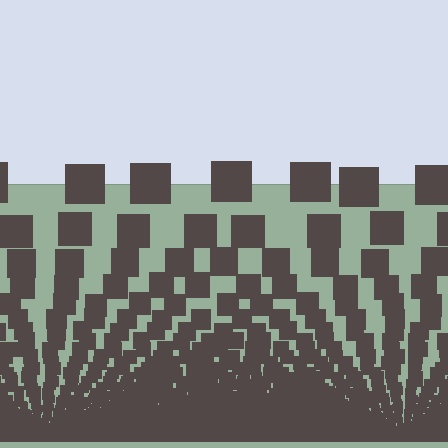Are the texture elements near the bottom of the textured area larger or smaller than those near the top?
Smaller. The gradient is inverted — elements near the bottom are smaller and denser.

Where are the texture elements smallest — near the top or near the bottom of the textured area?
Near the bottom.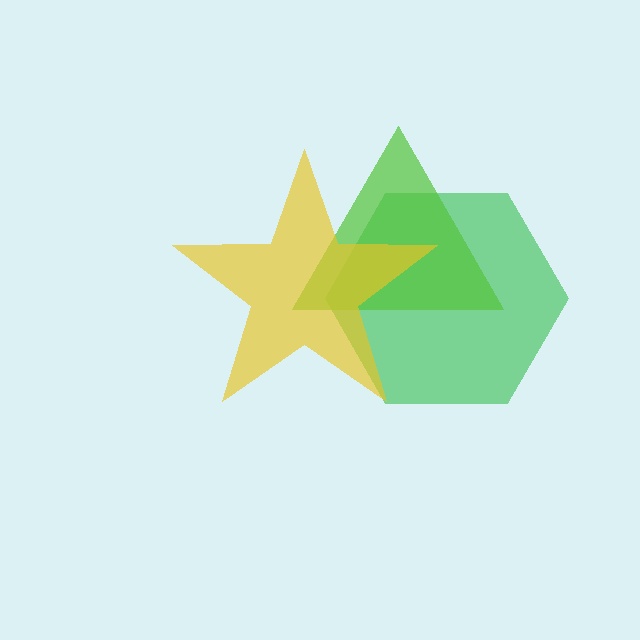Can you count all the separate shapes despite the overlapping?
Yes, there are 3 separate shapes.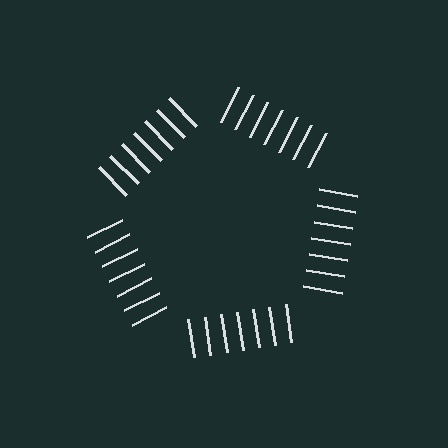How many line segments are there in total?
35 — 7 along each of the 5 edges.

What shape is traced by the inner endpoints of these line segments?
An illusory pentagon — the line segments terminate on its edges but no continuous stroke is drawn.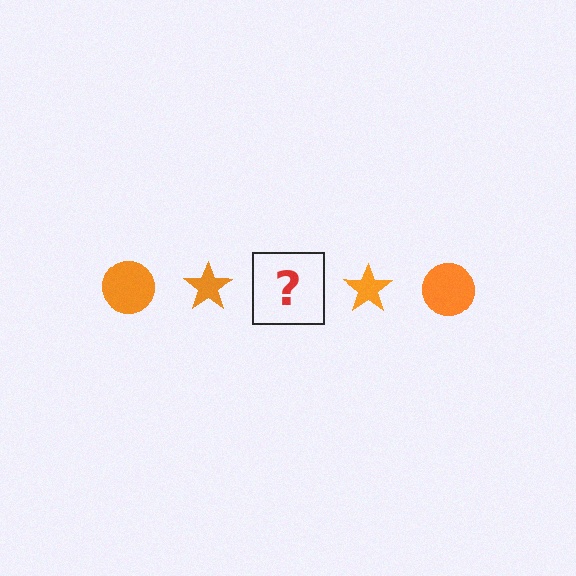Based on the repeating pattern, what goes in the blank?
The blank should be an orange circle.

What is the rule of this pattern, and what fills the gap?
The rule is that the pattern cycles through circle, star shapes in orange. The gap should be filled with an orange circle.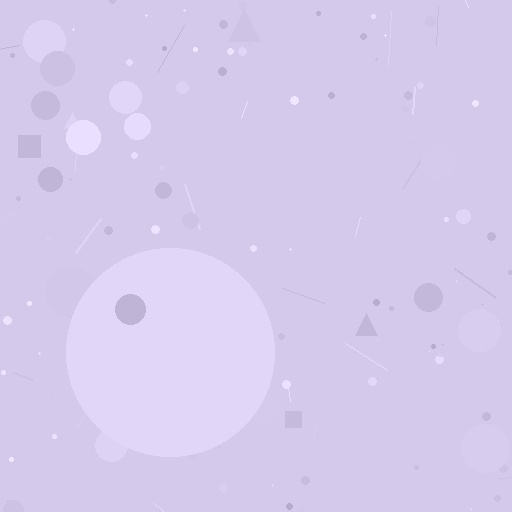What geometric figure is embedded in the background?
A circle is embedded in the background.